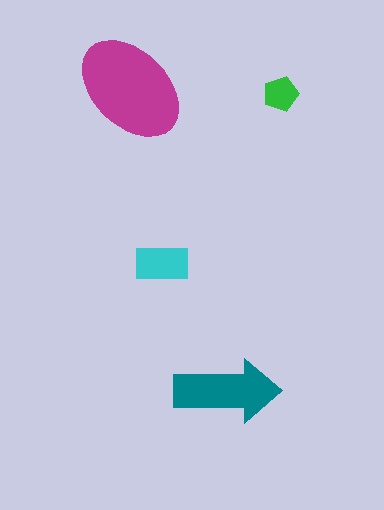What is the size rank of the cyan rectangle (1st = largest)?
3rd.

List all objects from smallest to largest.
The green pentagon, the cyan rectangle, the teal arrow, the magenta ellipse.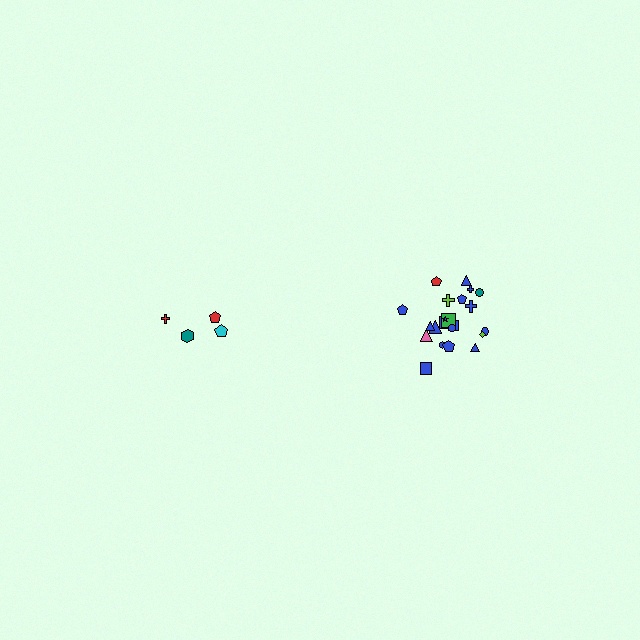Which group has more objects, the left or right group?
The right group.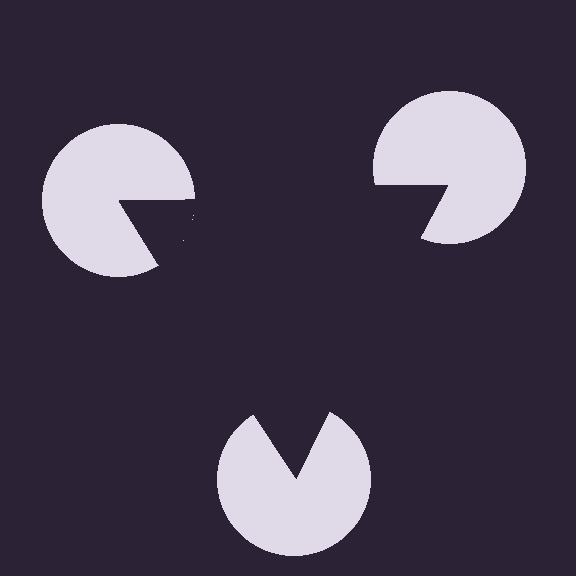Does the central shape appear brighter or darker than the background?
It typically appears slightly darker than the background, even though no actual brightness change is drawn.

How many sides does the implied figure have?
3 sides.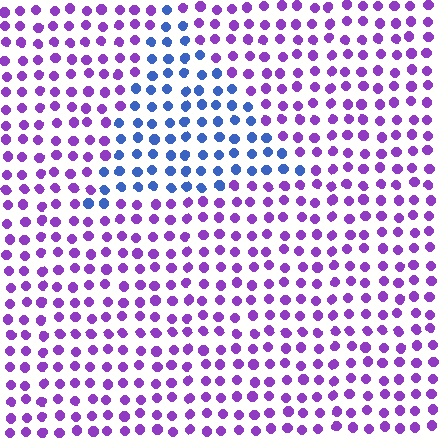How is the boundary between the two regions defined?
The boundary is defined purely by a slight shift in hue (about 56 degrees). Spacing, size, and orientation are identical on both sides.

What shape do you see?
I see a triangle.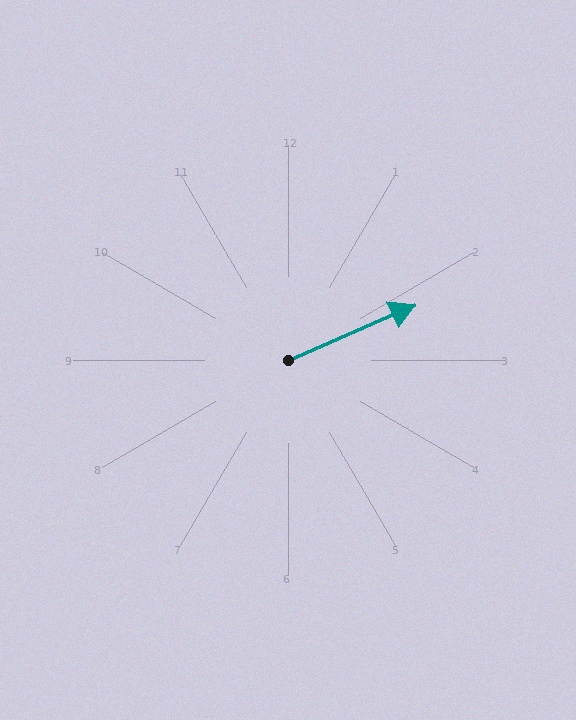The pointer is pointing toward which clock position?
Roughly 2 o'clock.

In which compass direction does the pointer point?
Northeast.